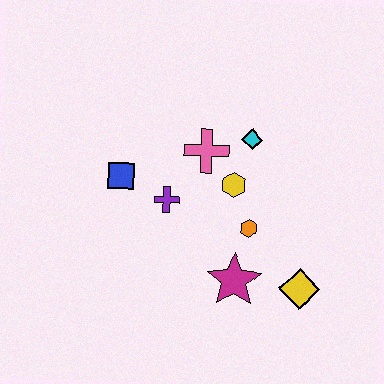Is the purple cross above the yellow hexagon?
No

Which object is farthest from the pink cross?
The yellow diamond is farthest from the pink cross.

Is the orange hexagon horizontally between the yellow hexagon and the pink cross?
No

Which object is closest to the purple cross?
The blue square is closest to the purple cross.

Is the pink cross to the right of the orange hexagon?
No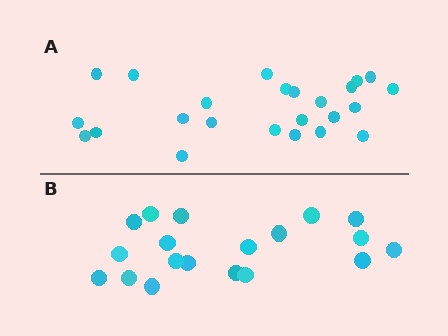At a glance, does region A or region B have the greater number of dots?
Region A (the top region) has more dots.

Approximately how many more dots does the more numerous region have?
Region A has about 5 more dots than region B.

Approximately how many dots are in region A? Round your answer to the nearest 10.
About 20 dots. (The exact count is 24, which rounds to 20.)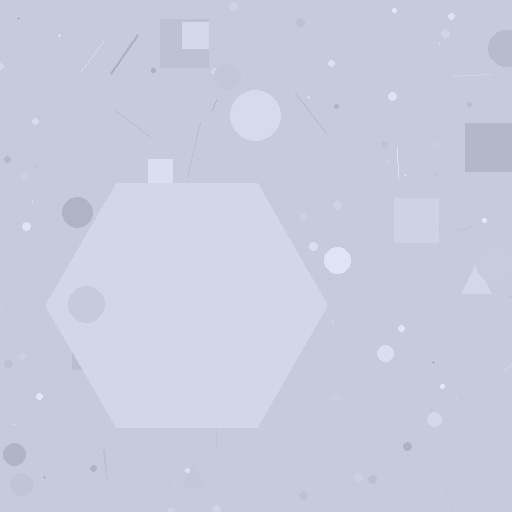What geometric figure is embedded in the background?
A hexagon is embedded in the background.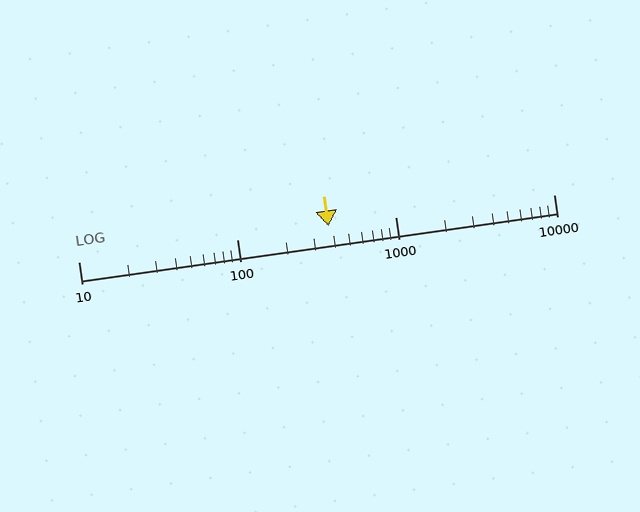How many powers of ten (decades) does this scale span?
The scale spans 3 decades, from 10 to 10000.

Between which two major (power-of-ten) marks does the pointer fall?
The pointer is between 100 and 1000.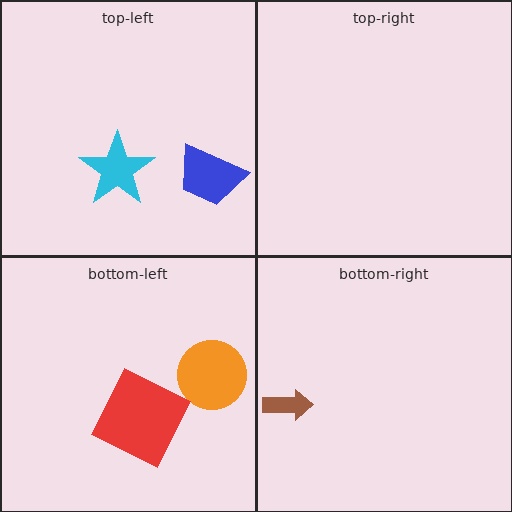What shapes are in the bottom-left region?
The orange circle, the red square.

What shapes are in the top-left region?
The blue trapezoid, the cyan star.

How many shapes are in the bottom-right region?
1.